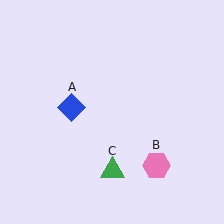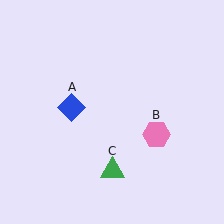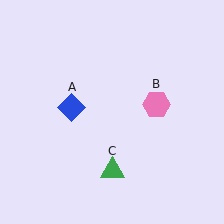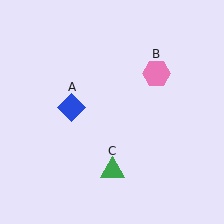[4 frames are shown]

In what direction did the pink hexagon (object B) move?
The pink hexagon (object B) moved up.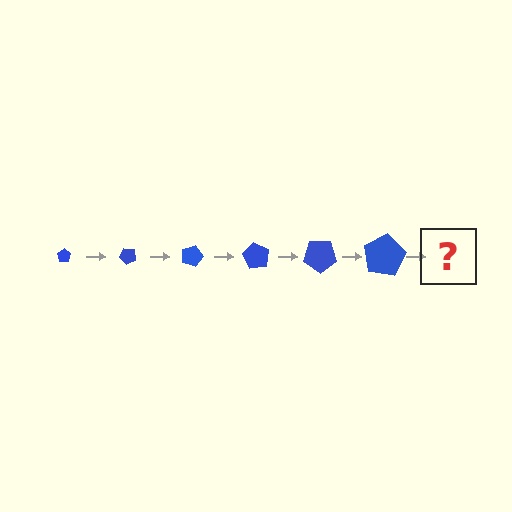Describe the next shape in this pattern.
It should be a pentagon, larger than the previous one and rotated 270 degrees from the start.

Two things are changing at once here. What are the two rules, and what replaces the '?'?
The two rules are that the pentagon grows larger each step and it rotates 45 degrees each step. The '?' should be a pentagon, larger than the previous one and rotated 270 degrees from the start.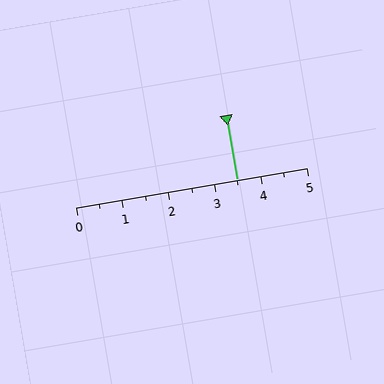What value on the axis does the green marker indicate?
The marker indicates approximately 3.5.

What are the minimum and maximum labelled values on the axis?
The axis runs from 0 to 5.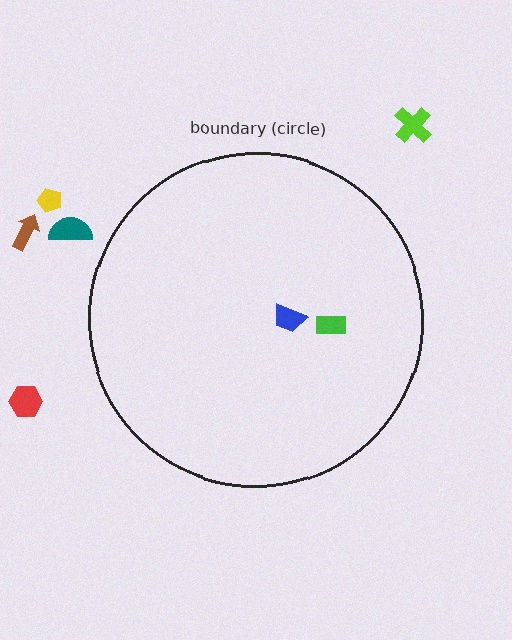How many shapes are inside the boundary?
2 inside, 5 outside.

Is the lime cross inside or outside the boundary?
Outside.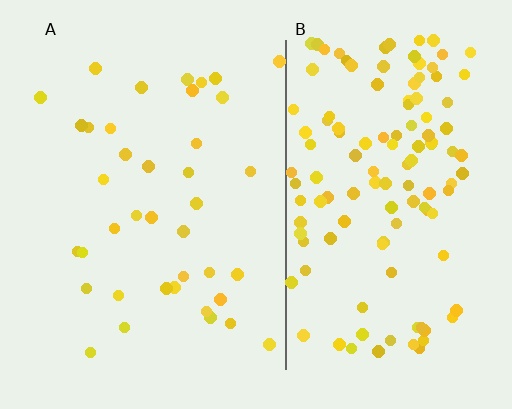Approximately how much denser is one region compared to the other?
Approximately 3.3× — region B over region A.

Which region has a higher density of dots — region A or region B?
B (the right).